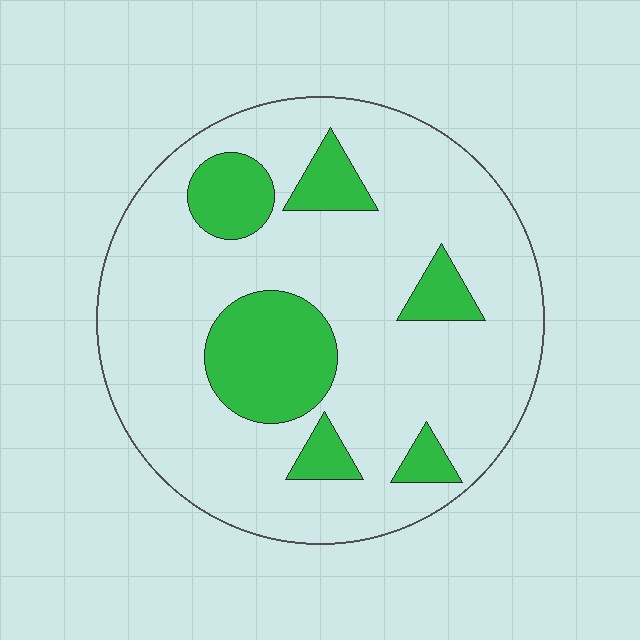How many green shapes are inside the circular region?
6.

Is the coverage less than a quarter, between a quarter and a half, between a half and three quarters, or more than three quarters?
Less than a quarter.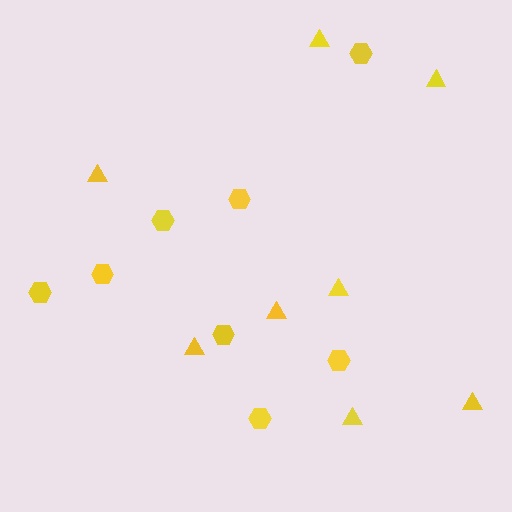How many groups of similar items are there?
There are 2 groups: one group of hexagons (8) and one group of triangles (8).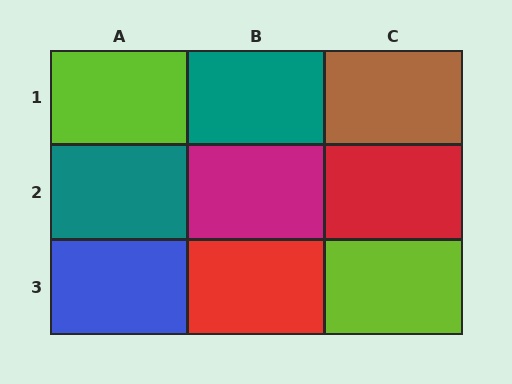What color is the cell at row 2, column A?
Teal.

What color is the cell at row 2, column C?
Red.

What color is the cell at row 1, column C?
Brown.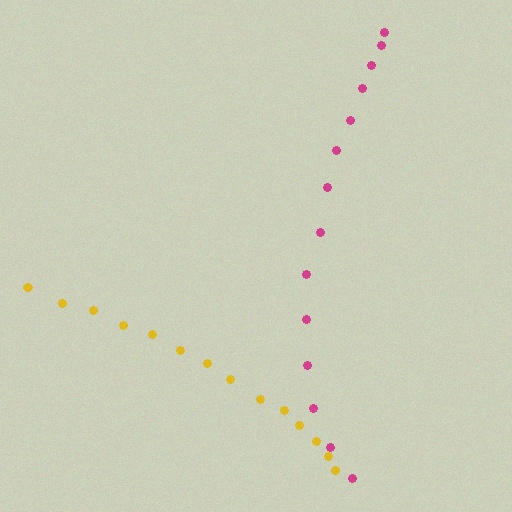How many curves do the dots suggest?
There are 2 distinct paths.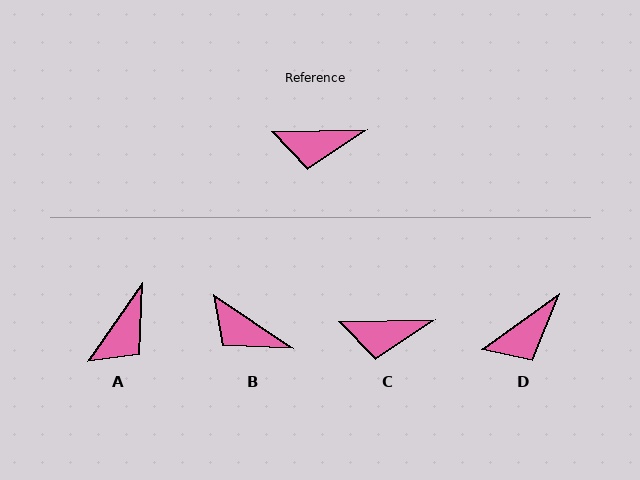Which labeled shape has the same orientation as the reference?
C.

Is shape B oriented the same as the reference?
No, it is off by about 35 degrees.